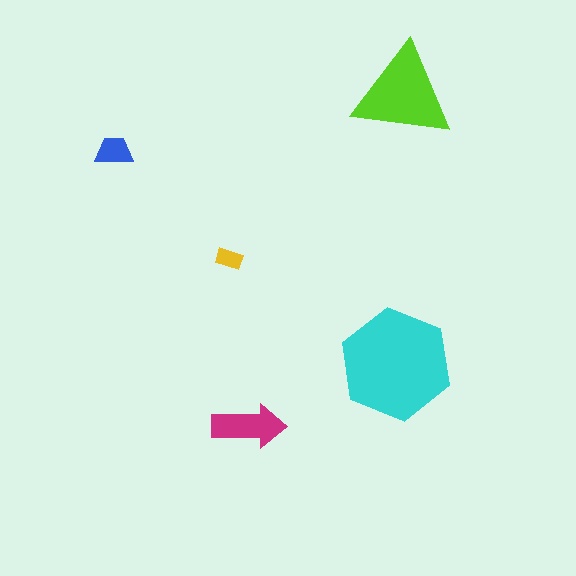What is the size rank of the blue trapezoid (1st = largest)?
4th.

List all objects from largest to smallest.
The cyan hexagon, the lime triangle, the magenta arrow, the blue trapezoid, the yellow rectangle.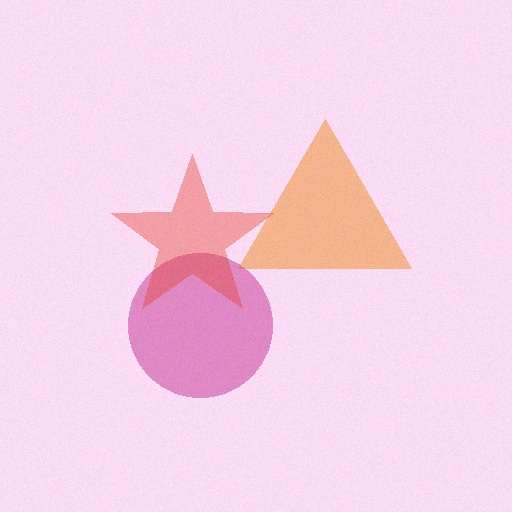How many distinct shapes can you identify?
There are 3 distinct shapes: an orange triangle, a magenta circle, a red star.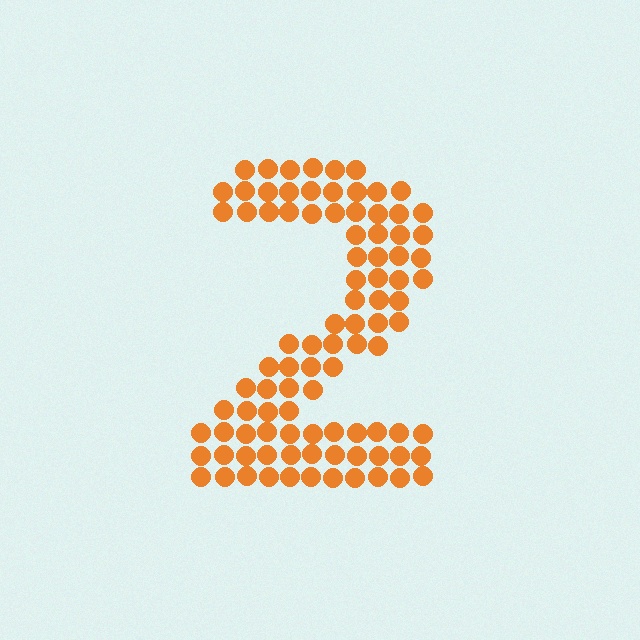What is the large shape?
The large shape is the digit 2.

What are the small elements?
The small elements are circles.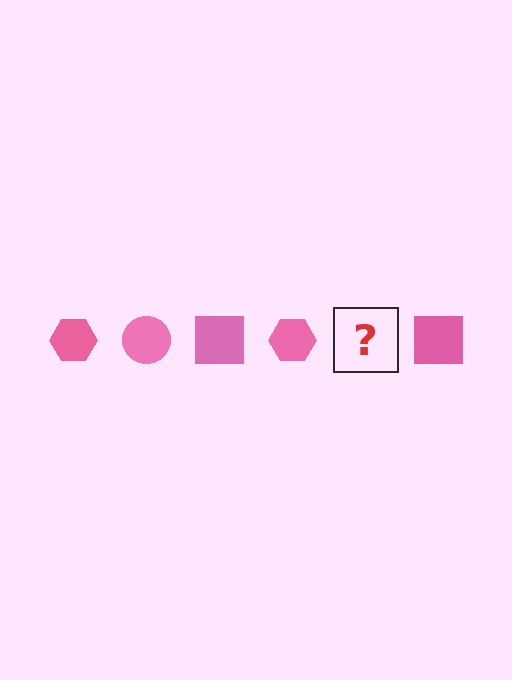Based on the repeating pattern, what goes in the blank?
The blank should be a pink circle.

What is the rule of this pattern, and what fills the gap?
The rule is that the pattern cycles through hexagon, circle, square shapes in pink. The gap should be filled with a pink circle.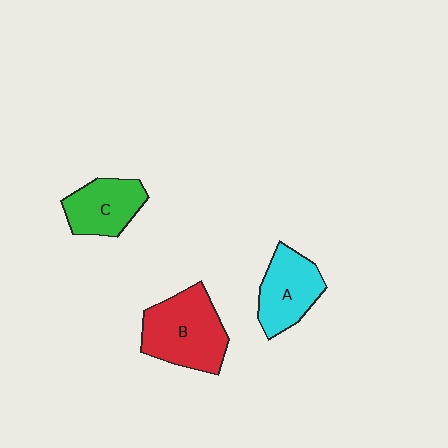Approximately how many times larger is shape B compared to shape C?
Approximately 1.5 times.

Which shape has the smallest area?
Shape C (green).